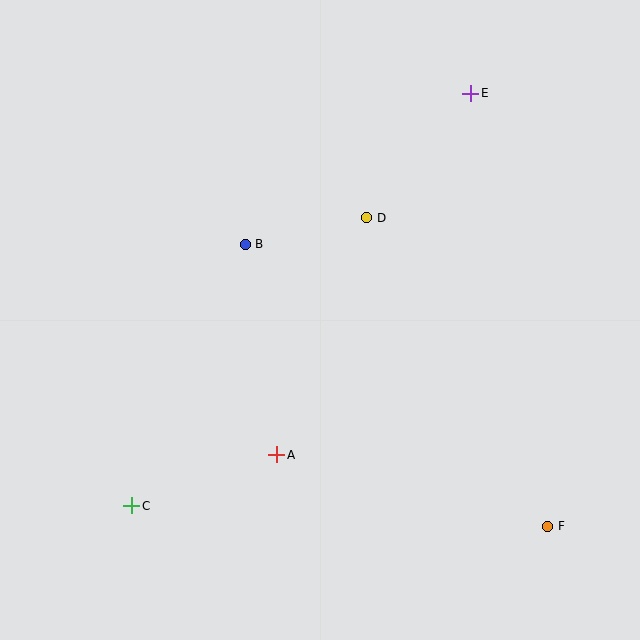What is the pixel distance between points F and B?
The distance between F and B is 414 pixels.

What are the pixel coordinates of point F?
Point F is at (548, 526).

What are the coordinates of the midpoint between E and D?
The midpoint between E and D is at (419, 156).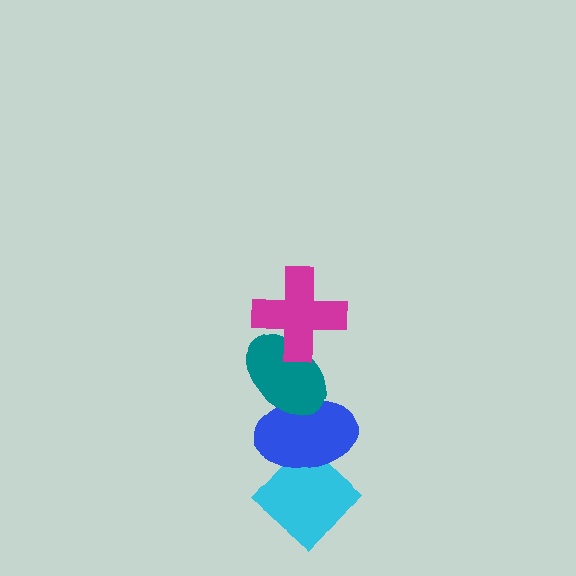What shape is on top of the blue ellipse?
The teal ellipse is on top of the blue ellipse.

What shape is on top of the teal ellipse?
The magenta cross is on top of the teal ellipse.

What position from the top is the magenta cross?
The magenta cross is 1st from the top.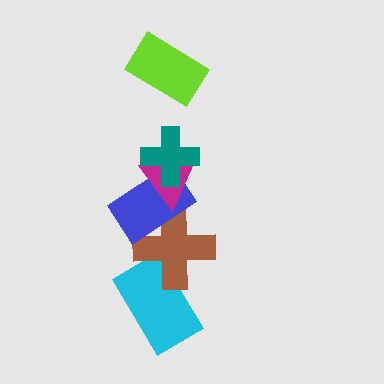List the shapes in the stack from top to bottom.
From top to bottom: the lime rectangle, the teal cross, the magenta triangle, the blue rectangle, the brown cross, the cyan rectangle.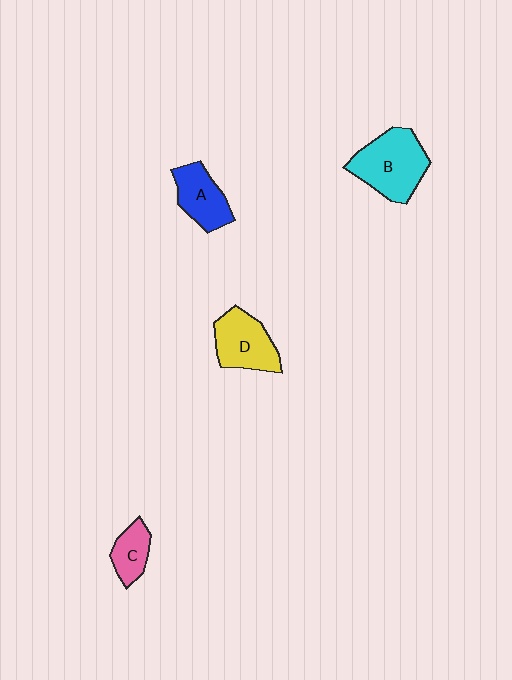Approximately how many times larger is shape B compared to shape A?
Approximately 1.5 times.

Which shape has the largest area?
Shape B (cyan).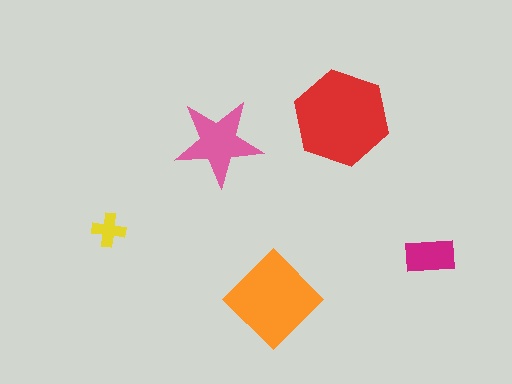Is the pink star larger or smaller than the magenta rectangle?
Larger.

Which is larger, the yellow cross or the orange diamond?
The orange diamond.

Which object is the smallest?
The yellow cross.